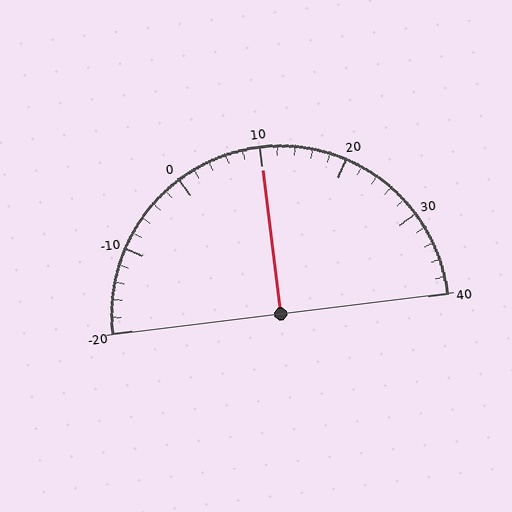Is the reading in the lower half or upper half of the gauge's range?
The reading is in the upper half of the range (-20 to 40).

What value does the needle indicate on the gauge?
The needle indicates approximately 10.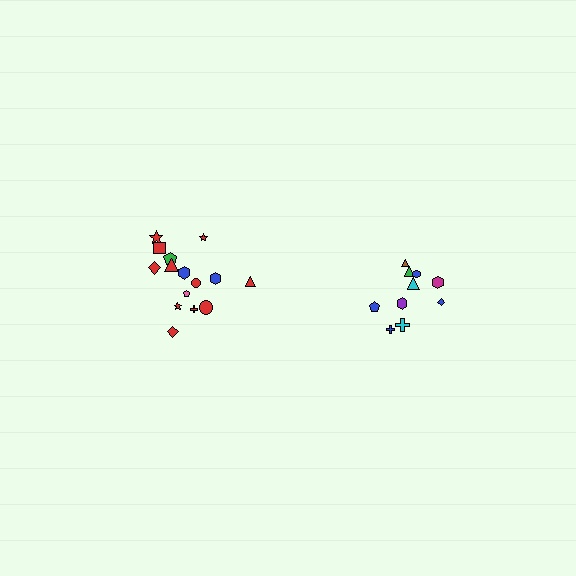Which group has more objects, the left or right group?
The left group.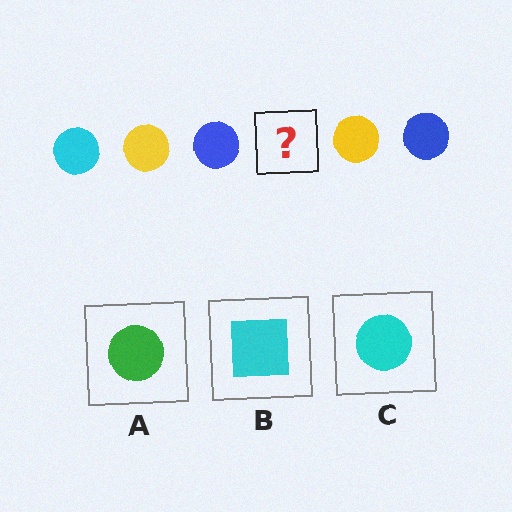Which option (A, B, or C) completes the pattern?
C.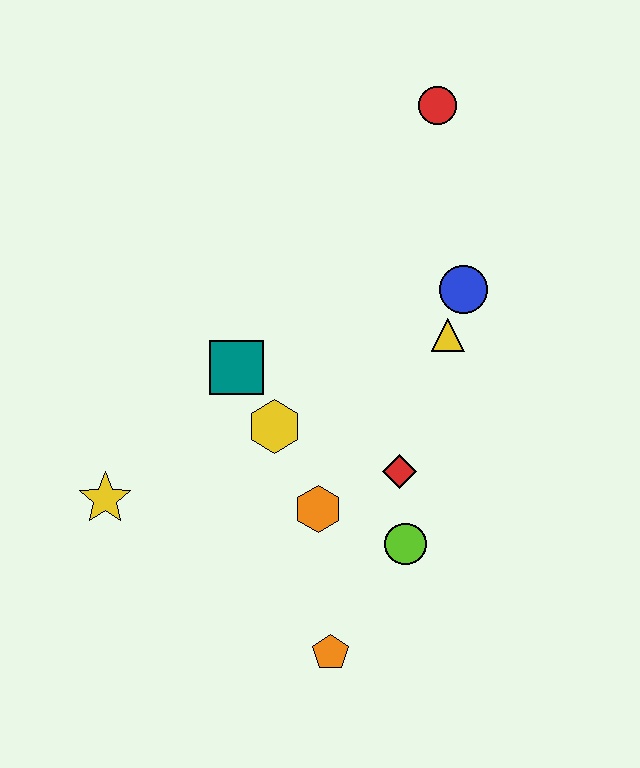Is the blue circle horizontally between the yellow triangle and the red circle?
No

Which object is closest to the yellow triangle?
The blue circle is closest to the yellow triangle.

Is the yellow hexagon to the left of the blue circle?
Yes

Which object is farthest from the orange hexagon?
The red circle is farthest from the orange hexagon.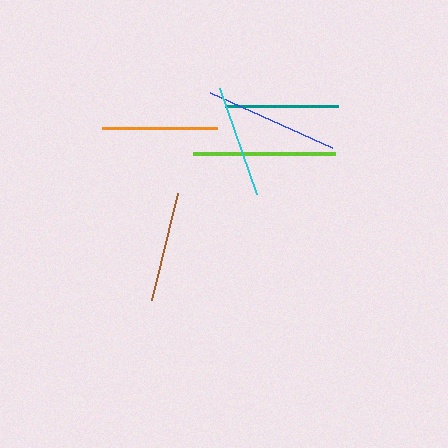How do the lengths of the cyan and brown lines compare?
The cyan and brown lines are approximately the same length.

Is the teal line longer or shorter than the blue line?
The blue line is longer than the teal line.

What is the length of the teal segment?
The teal segment is approximately 112 pixels long.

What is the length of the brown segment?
The brown segment is approximately 111 pixels long.